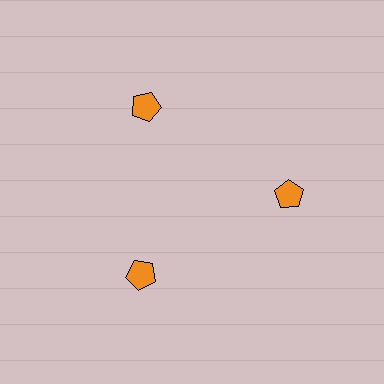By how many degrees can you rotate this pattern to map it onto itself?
The pattern maps onto itself every 120 degrees of rotation.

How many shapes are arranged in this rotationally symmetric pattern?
There are 3 shapes, arranged in 3 groups of 1.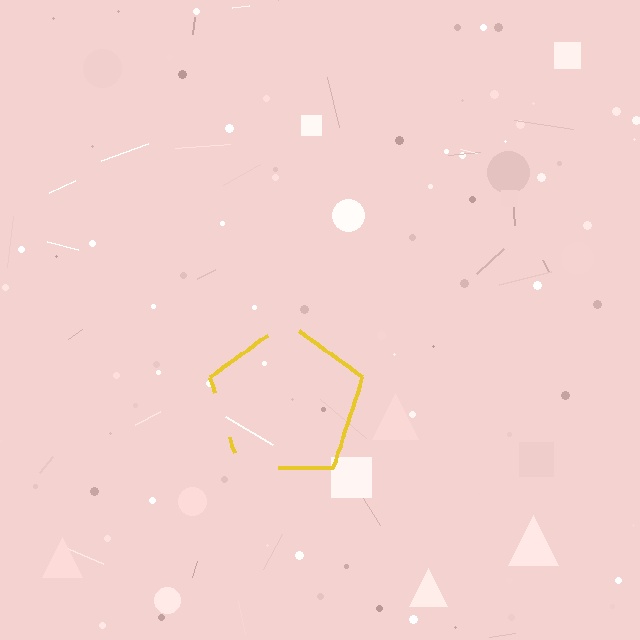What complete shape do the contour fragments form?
The contour fragments form a pentagon.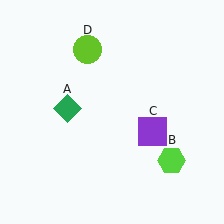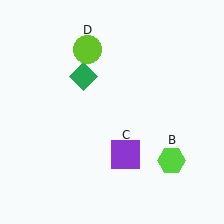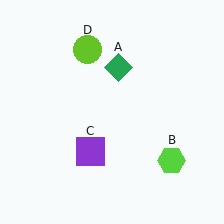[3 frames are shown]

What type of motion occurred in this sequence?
The green diamond (object A), purple square (object C) rotated clockwise around the center of the scene.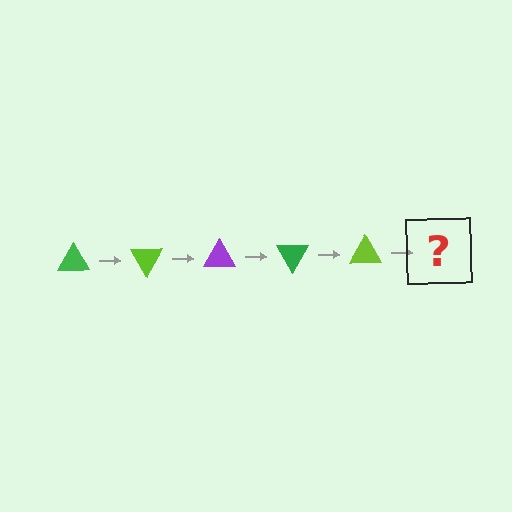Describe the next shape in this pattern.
It should be a purple triangle, rotated 300 degrees from the start.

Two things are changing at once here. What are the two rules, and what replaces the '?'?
The two rules are that it rotates 60 degrees each step and the color cycles through green, lime, and purple. The '?' should be a purple triangle, rotated 300 degrees from the start.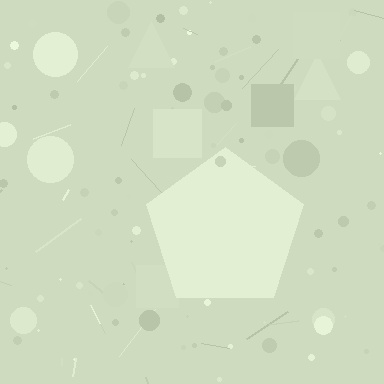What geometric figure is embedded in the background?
A pentagon is embedded in the background.